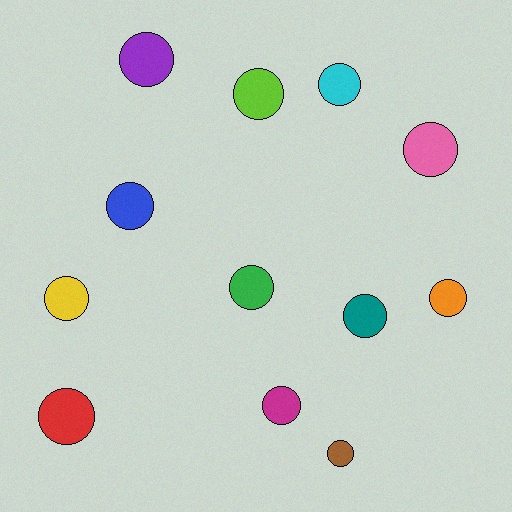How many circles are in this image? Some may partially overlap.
There are 12 circles.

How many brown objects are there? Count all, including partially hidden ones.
There is 1 brown object.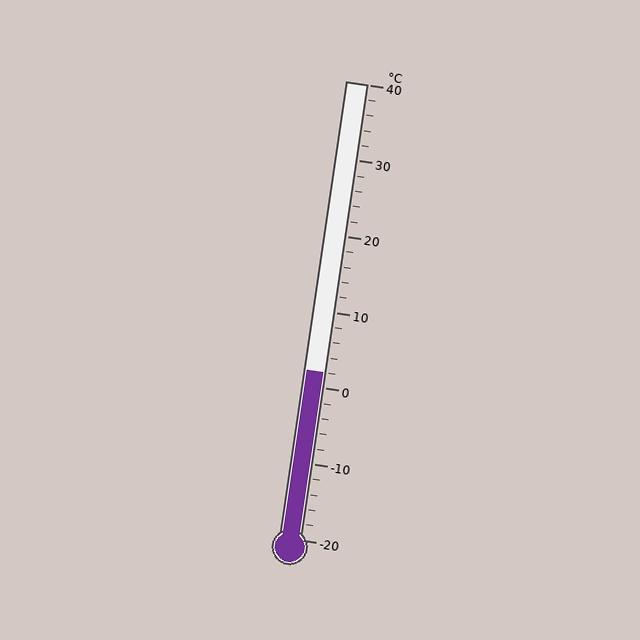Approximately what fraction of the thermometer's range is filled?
The thermometer is filled to approximately 35% of its range.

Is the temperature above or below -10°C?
The temperature is above -10°C.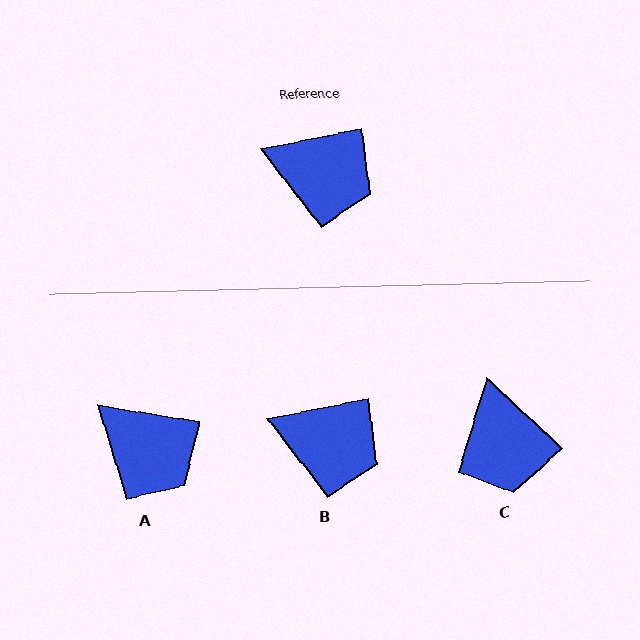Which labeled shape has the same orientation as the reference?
B.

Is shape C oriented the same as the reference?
No, it is off by about 55 degrees.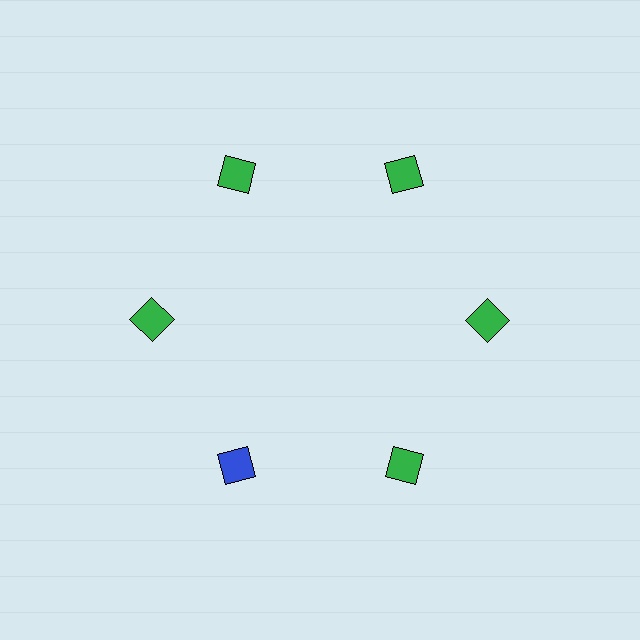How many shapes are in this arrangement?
There are 6 shapes arranged in a ring pattern.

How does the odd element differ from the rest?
It has a different color: blue instead of green.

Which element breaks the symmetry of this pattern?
The blue square at roughly the 7 o'clock position breaks the symmetry. All other shapes are green squares.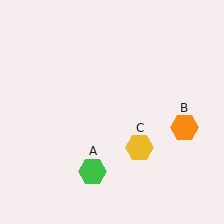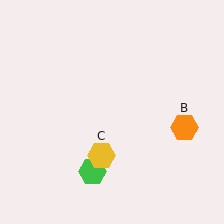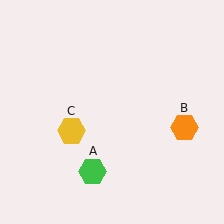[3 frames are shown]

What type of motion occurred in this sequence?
The yellow hexagon (object C) rotated clockwise around the center of the scene.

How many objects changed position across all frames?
1 object changed position: yellow hexagon (object C).